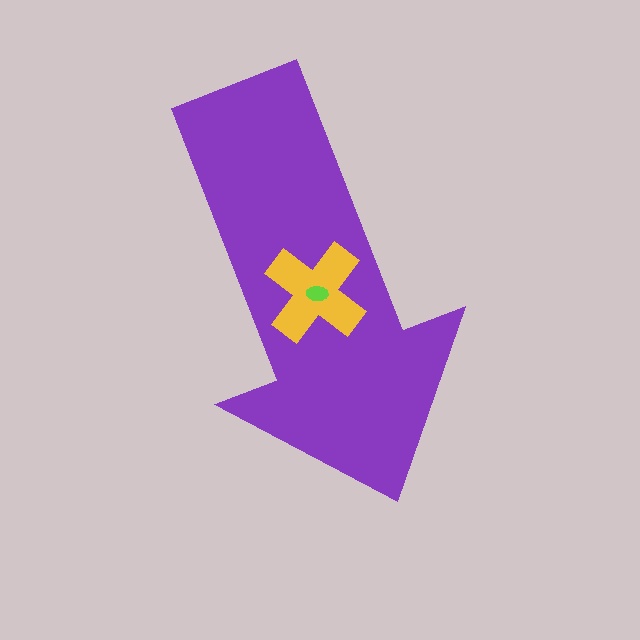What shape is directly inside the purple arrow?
The yellow cross.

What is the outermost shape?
The purple arrow.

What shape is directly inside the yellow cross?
The lime ellipse.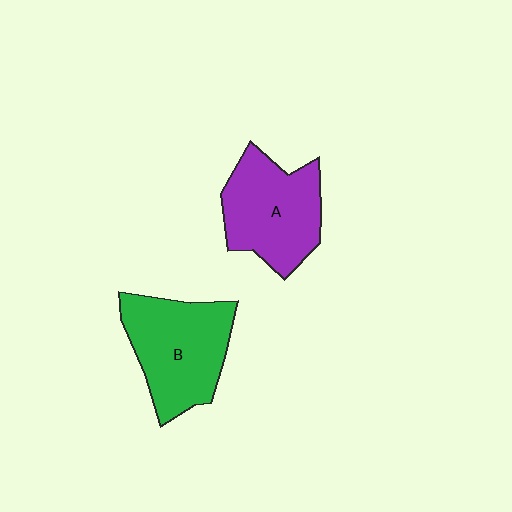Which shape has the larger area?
Shape B (green).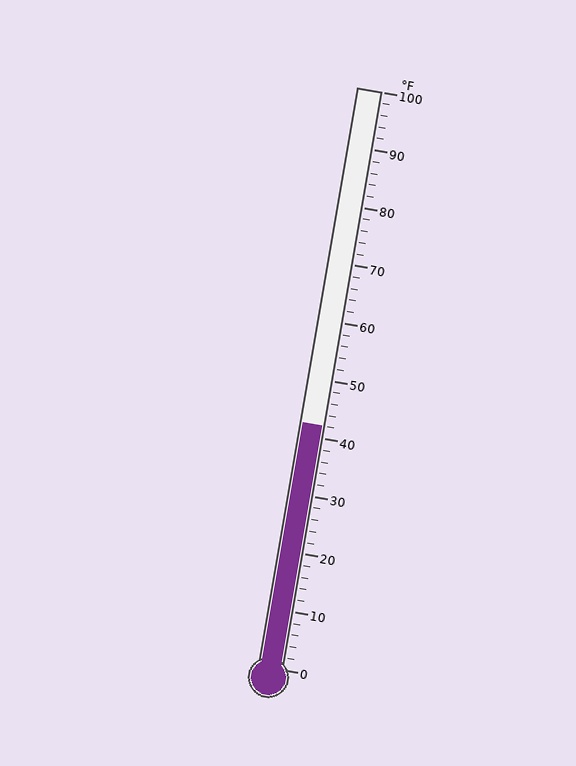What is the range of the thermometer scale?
The thermometer scale ranges from 0°F to 100°F.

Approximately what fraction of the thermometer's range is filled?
The thermometer is filled to approximately 40% of its range.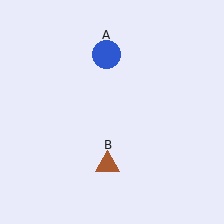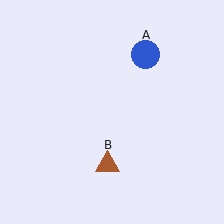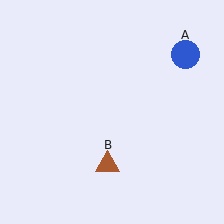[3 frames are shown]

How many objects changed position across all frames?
1 object changed position: blue circle (object A).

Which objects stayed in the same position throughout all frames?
Brown triangle (object B) remained stationary.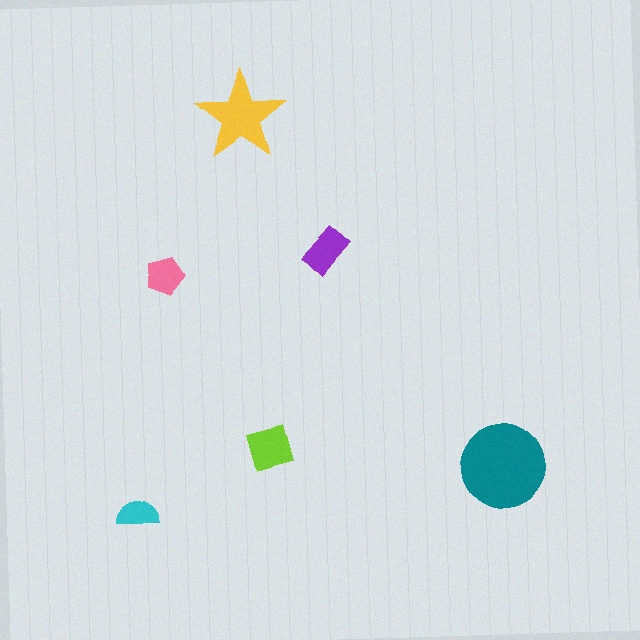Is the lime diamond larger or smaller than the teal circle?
Smaller.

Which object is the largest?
The teal circle.